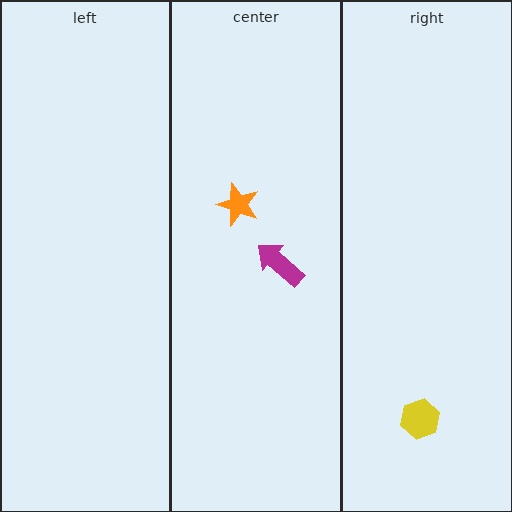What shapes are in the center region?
The magenta arrow, the orange star.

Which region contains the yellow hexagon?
The right region.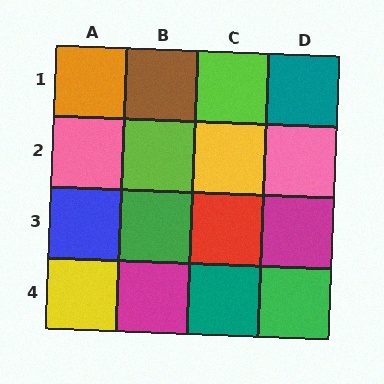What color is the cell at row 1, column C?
Lime.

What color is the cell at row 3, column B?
Green.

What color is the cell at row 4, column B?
Magenta.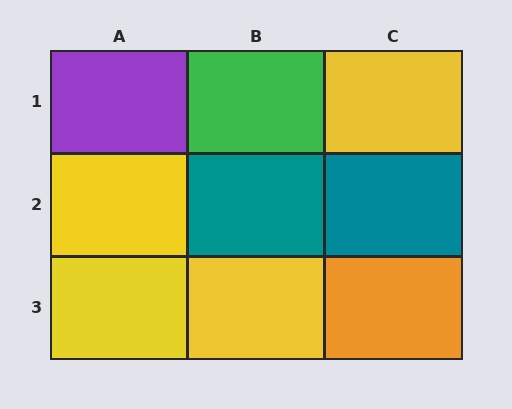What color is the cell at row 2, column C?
Teal.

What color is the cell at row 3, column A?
Yellow.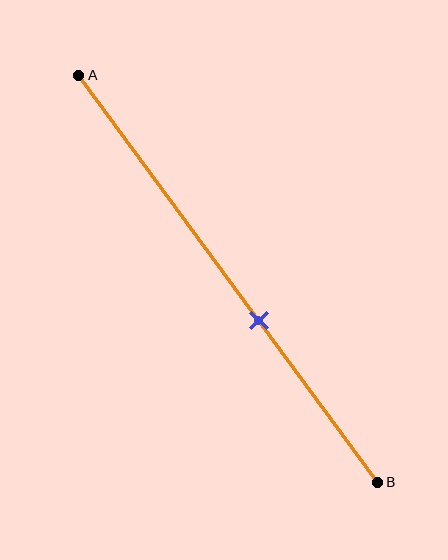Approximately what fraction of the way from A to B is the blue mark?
The blue mark is approximately 60% of the way from A to B.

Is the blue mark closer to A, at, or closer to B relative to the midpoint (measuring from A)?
The blue mark is closer to point B than the midpoint of segment AB.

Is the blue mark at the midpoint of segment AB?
No, the mark is at about 60% from A, not at the 50% midpoint.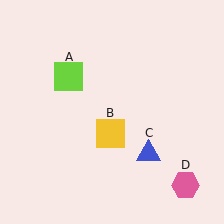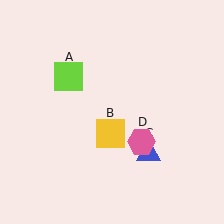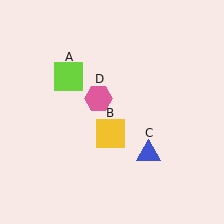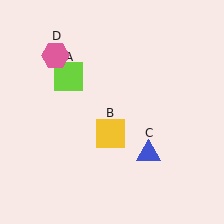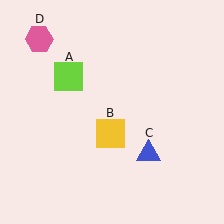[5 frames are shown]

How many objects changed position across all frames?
1 object changed position: pink hexagon (object D).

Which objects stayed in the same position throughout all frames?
Lime square (object A) and yellow square (object B) and blue triangle (object C) remained stationary.